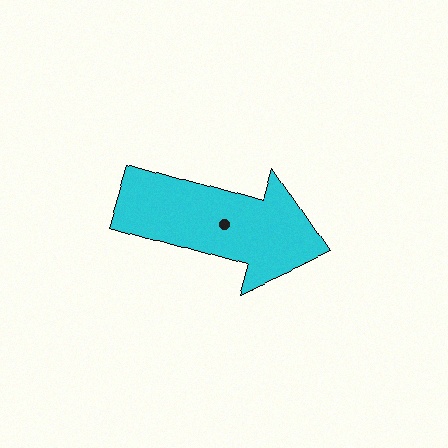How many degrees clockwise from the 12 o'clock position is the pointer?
Approximately 106 degrees.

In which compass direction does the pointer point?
East.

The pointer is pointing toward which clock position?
Roughly 4 o'clock.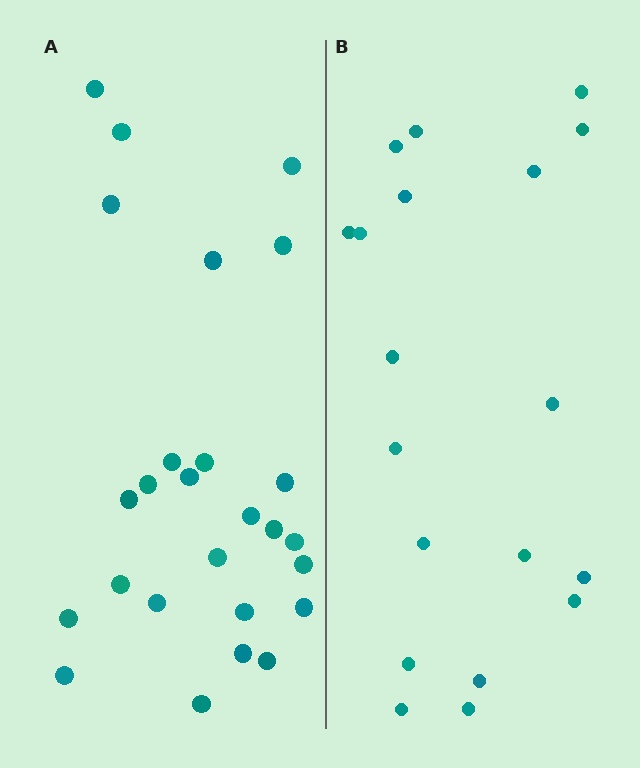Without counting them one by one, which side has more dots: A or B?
Region A (the left region) has more dots.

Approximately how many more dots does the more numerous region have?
Region A has roughly 8 or so more dots than region B.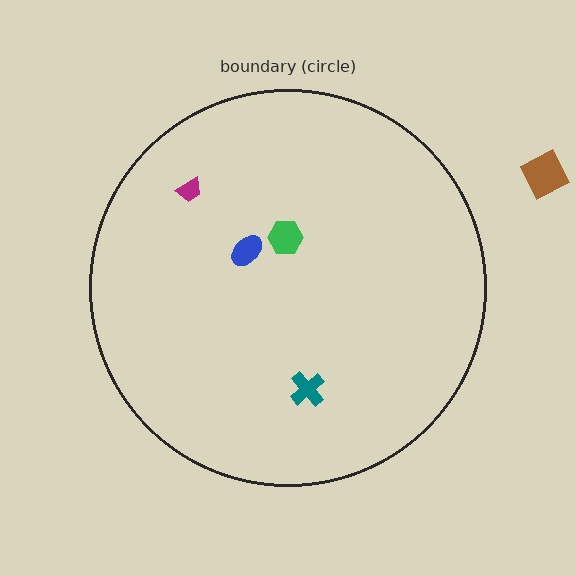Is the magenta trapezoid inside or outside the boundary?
Inside.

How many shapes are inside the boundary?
4 inside, 1 outside.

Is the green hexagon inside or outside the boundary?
Inside.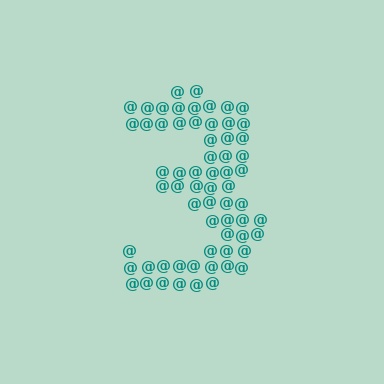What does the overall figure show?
The overall figure shows the digit 3.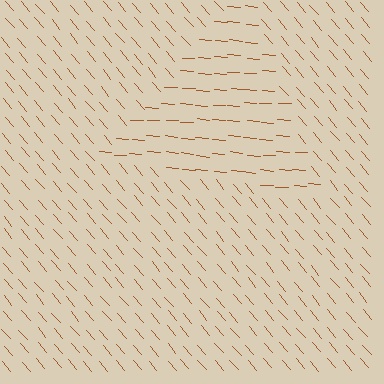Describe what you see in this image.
The image is filled with small brown line segments. A triangle region in the image has lines oriented differently from the surrounding lines, creating a visible texture boundary.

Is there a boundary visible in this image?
Yes, there is a texture boundary formed by a change in line orientation.